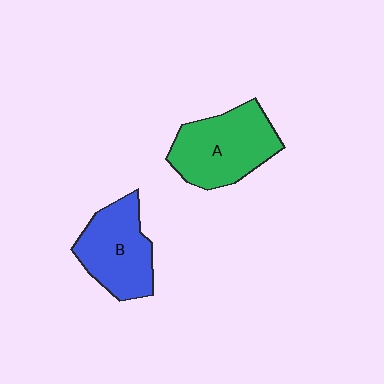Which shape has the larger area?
Shape A (green).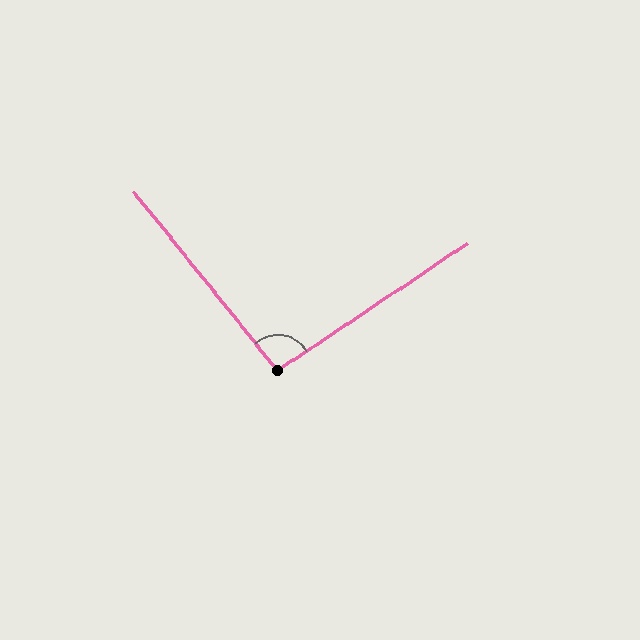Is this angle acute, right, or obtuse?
It is obtuse.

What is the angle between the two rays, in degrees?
Approximately 95 degrees.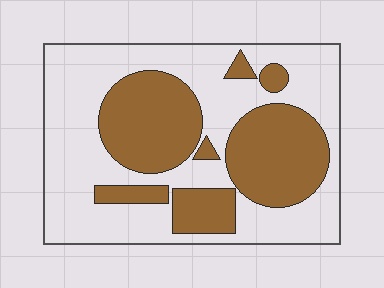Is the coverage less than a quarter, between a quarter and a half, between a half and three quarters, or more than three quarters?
Between a quarter and a half.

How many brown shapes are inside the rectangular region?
7.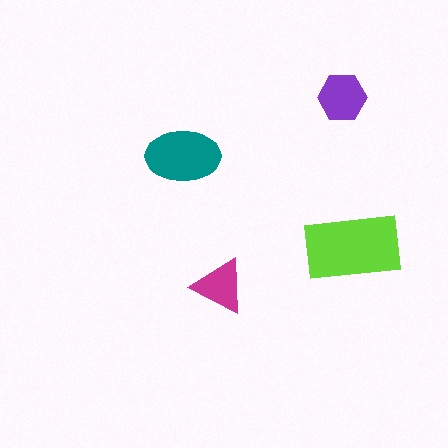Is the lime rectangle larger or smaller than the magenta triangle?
Larger.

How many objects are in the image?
There are 4 objects in the image.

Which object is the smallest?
The magenta triangle.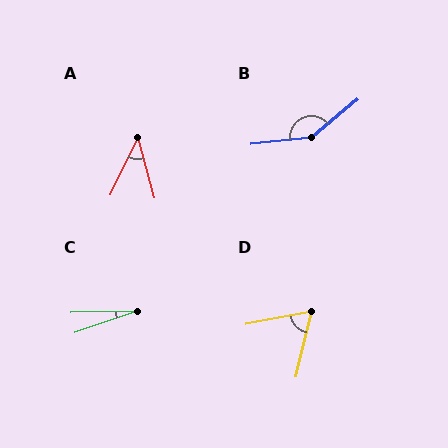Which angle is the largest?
B, at approximately 147 degrees.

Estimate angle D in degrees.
Approximately 66 degrees.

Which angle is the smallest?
C, at approximately 18 degrees.